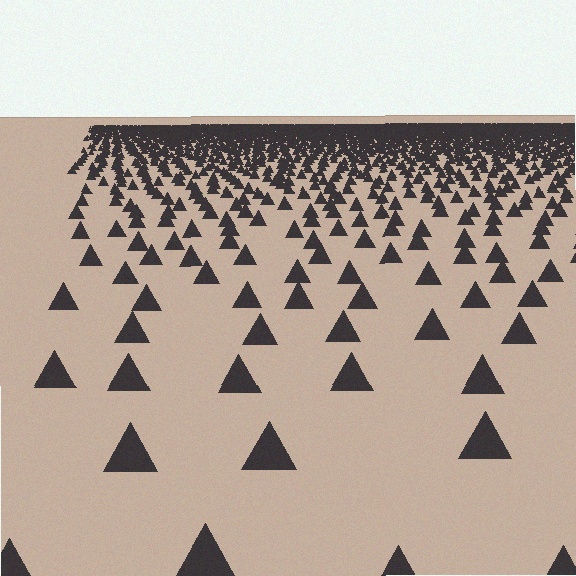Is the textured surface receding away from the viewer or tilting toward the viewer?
The surface is receding away from the viewer. Texture elements get smaller and denser toward the top.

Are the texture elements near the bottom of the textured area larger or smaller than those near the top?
Larger. Near the bottom, elements are closer to the viewer and appear at a bigger on-screen size.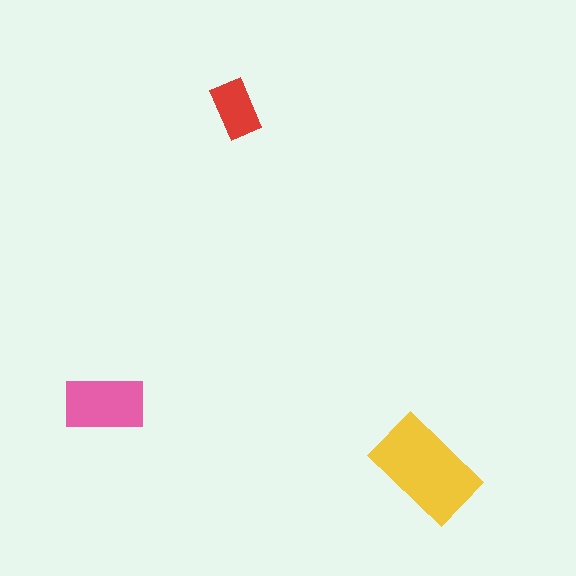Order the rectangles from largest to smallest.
the yellow one, the pink one, the red one.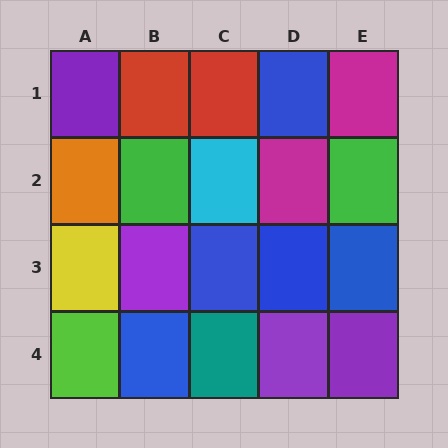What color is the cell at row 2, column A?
Orange.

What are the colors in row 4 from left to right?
Lime, blue, teal, purple, purple.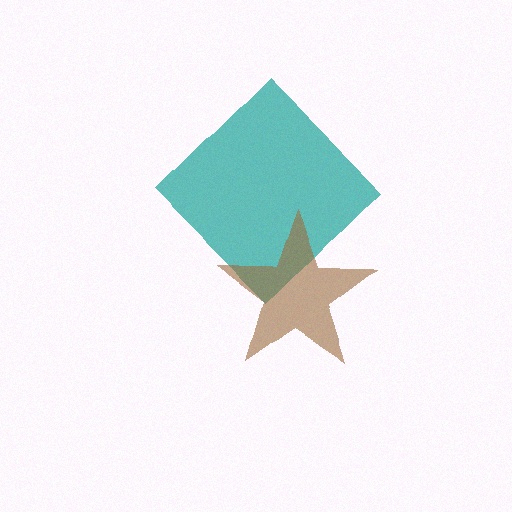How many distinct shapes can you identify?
There are 2 distinct shapes: a teal diamond, a brown star.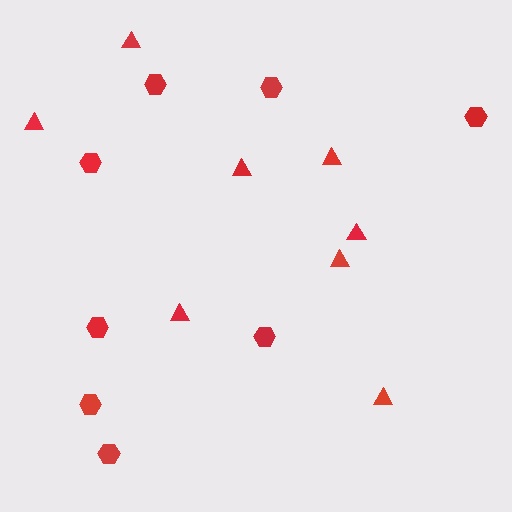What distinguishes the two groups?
There are 2 groups: one group of hexagons (8) and one group of triangles (8).